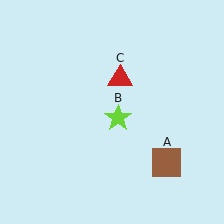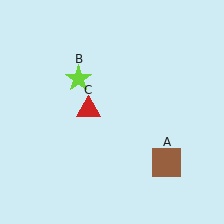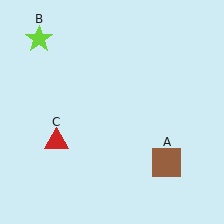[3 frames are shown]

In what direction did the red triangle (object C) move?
The red triangle (object C) moved down and to the left.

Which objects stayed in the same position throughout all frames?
Brown square (object A) remained stationary.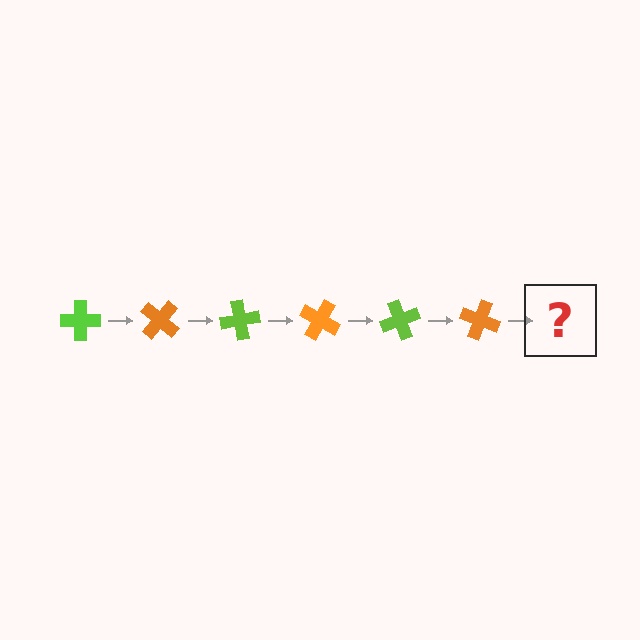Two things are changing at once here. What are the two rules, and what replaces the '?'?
The two rules are that it rotates 40 degrees each step and the color cycles through lime and orange. The '?' should be a lime cross, rotated 240 degrees from the start.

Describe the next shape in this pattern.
It should be a lime cross, rotated 240 degrees from the start.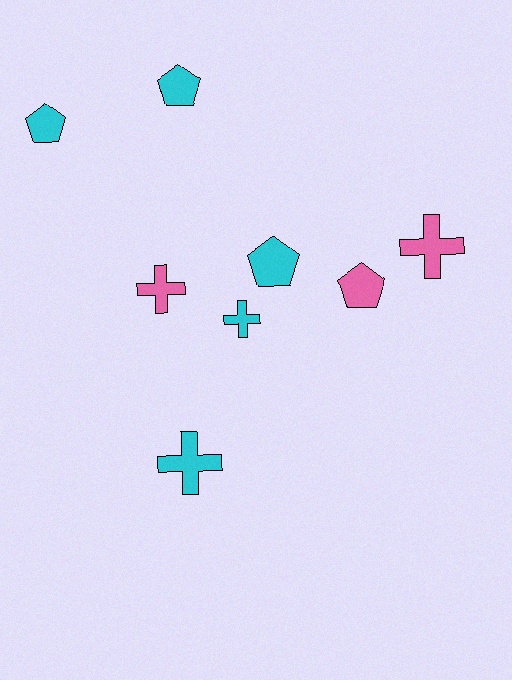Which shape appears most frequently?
Pentagon, with 4 objects.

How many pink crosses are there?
There are 2 pink crosses.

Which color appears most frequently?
Cyan, with 5 objects.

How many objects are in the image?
There are 8 objects.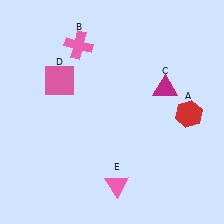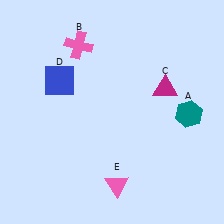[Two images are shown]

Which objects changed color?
A changed from red to teal. D changed from pink to blue.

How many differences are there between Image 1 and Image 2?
There are 2 differences between the two images.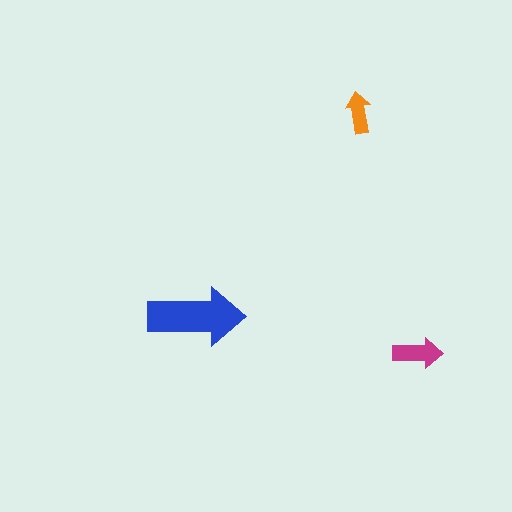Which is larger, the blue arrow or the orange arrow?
The blue one.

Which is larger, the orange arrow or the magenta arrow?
The magenta one.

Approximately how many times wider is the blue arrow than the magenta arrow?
About 2 times wider.